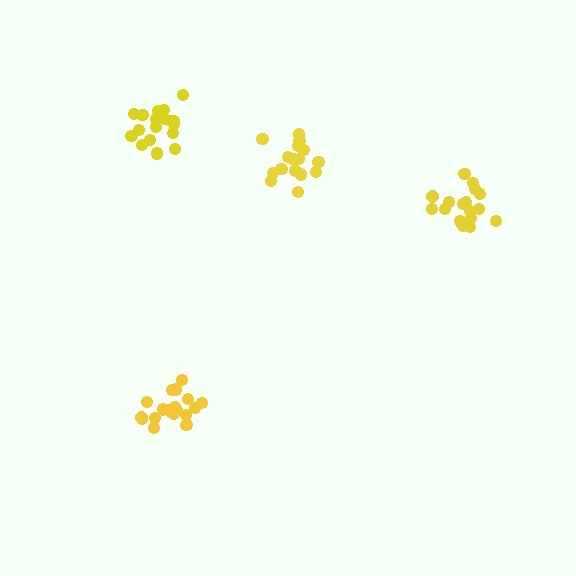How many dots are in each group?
Group 1: 17 dots, Group 2: 19 dots, Group 3: 18 dots, Group 4: 18 dots (72 total).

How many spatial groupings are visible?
There are 4 spatial groupings.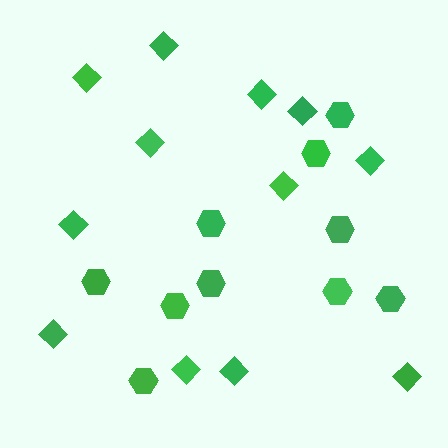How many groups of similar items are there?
There are 2 groups: one group of diamonds (12) and one group of hexagons (10).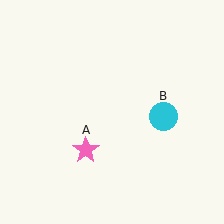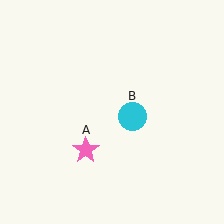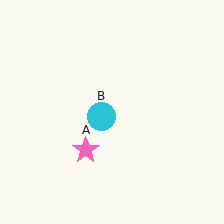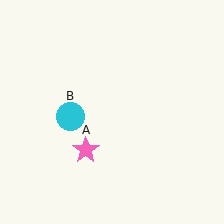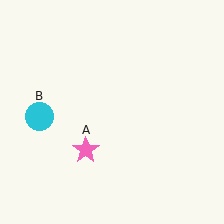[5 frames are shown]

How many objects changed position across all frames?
1 object changed position: cyan circle (object B).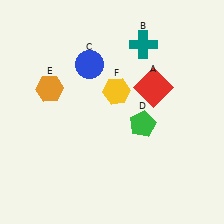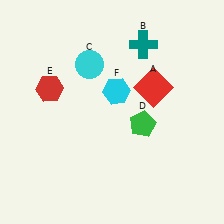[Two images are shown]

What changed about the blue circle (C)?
In Image 1, C is blue. In Image 2, it changed to cyan.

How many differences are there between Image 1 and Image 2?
There are 3 differences between the two images.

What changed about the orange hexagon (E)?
In Image 1, E is orange. In Image 2, it changed to red.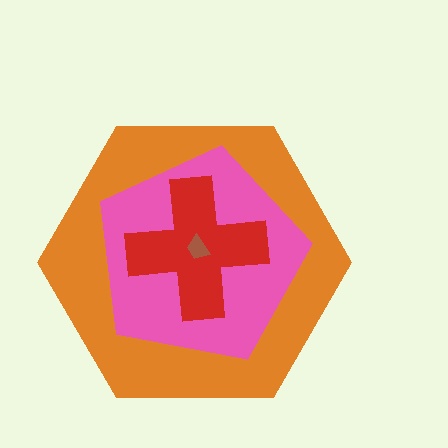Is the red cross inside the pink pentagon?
Yes.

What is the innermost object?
The brown trapezoid.